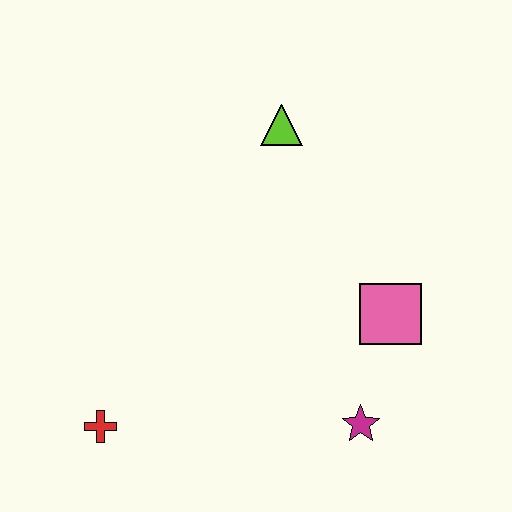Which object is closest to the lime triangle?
The pink square is closest to the lime triangle.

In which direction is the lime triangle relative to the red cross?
The lime triangle is above the red cross.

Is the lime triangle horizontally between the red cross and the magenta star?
Yes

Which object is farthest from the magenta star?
The lime triangle is farthest from the magenta star.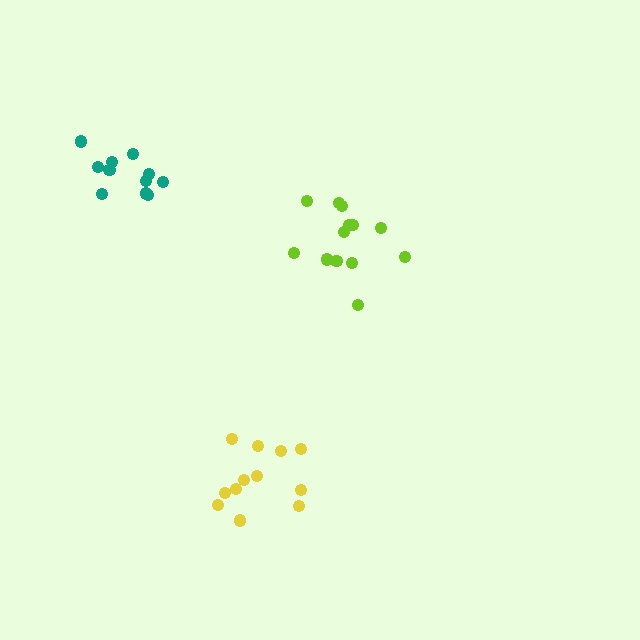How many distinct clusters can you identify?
There are 3 distinct clusters.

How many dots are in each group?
Group 1: 13 dots, Group 2: 11 dots, Group 3: 12 dots (36 total).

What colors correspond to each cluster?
The clusters are colored: lime, teal, yellow.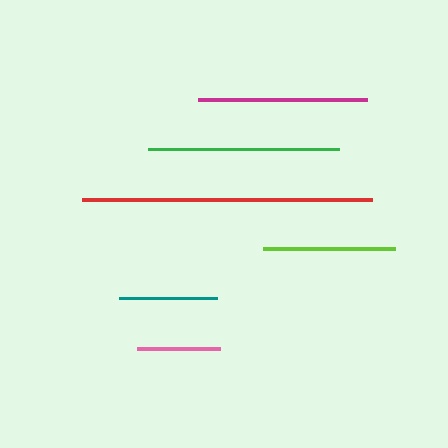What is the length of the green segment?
The green segment is approximately 191 pixels long.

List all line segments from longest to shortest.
From longest to shortest: red, green, magenta, lime, teal, pink.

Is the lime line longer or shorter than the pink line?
The lime line is longer than the pink line.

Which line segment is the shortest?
The pink line is the shortest at approximately 83 pixels.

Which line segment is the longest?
The red line is the longest at approximately 290 pixels.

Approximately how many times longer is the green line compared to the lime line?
The green line is approximately 1.4 times the length of the lime line.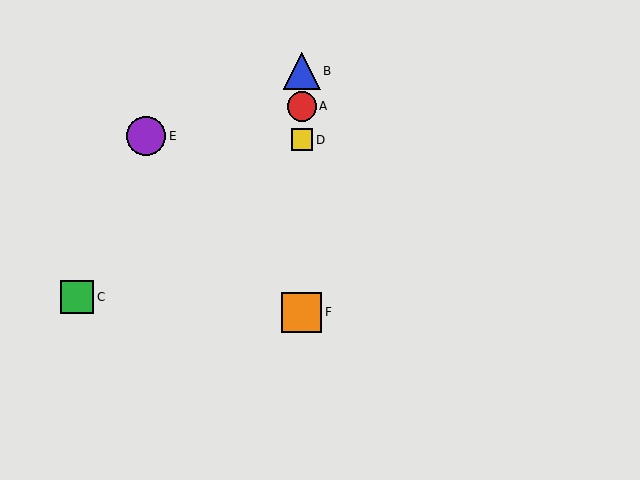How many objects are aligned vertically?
4 objects (A, B, D, F) are aligned vertically.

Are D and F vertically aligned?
Yes, both are at x≈302.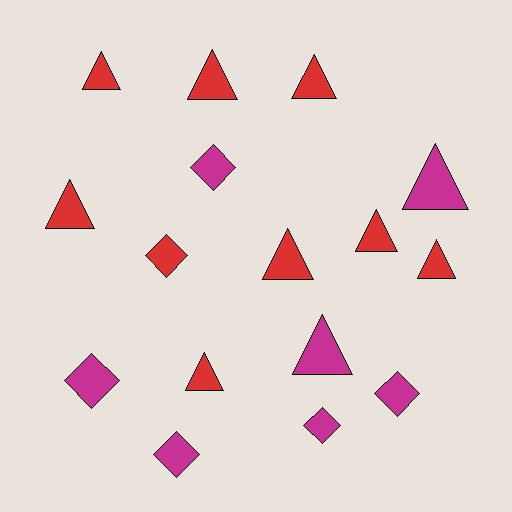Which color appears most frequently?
Red, with 9 objects.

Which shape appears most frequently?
Triangle, with 10 objects.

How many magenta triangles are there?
There are 2 magenta triangles.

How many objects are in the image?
There are 16 objects.